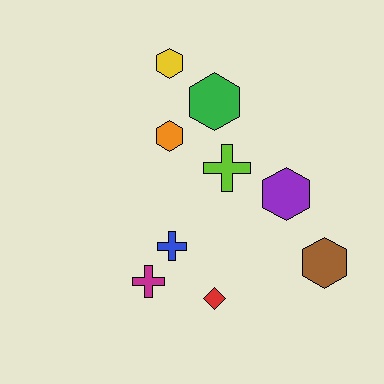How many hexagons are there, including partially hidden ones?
There are 5 hexagons.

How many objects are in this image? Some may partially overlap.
There are 9 objects.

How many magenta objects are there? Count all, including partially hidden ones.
There is 1 magenta object.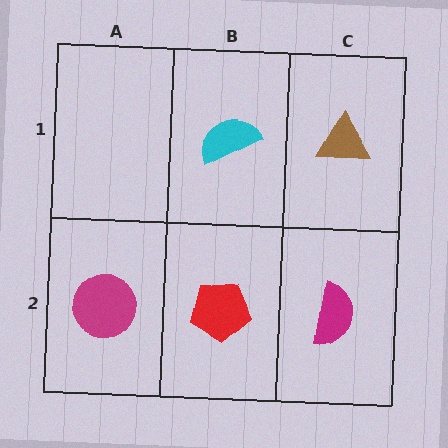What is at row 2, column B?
A red pentagon.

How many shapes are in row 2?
3 shapes.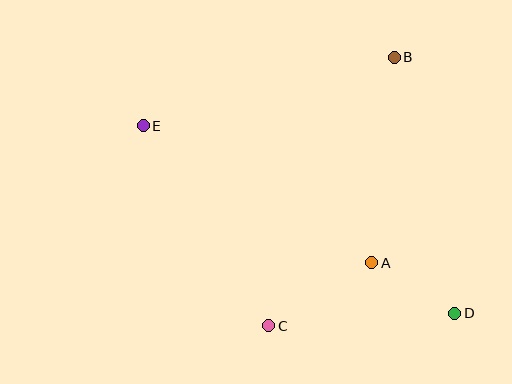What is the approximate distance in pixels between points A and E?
The distance between A and E is approximately 266 pixels.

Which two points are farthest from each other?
Points D and E are farthest from each other.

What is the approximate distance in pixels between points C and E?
The distance between C and E is approximately 236 pixels.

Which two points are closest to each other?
Points A and D are closest to each other.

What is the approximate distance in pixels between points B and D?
The distance between B and D is approximately 263 pixels.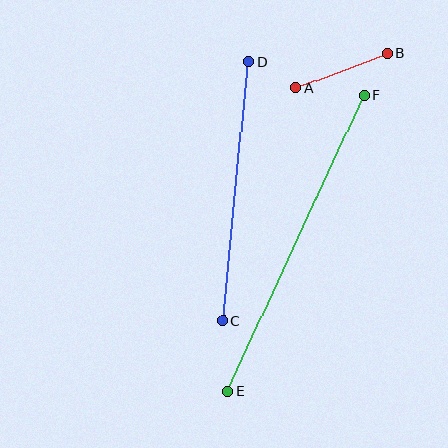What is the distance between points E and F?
The distance is approximately 326 pixels.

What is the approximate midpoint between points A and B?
The midpoint is at approximately (341, 71) pixels.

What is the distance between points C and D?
The distance is approximately 260 pixels.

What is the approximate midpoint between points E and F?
The midpoint is at approximately (296, 243) pixels.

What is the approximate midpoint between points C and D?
The midpoint is at approximately (236, 191) pixels.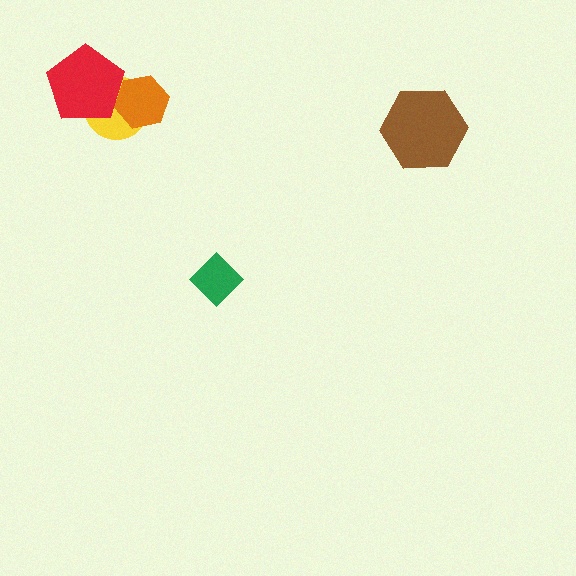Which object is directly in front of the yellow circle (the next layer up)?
The orange hexagon is directly in front of the yellow circle.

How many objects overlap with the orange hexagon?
2 objects overlap with the orange hexagon.